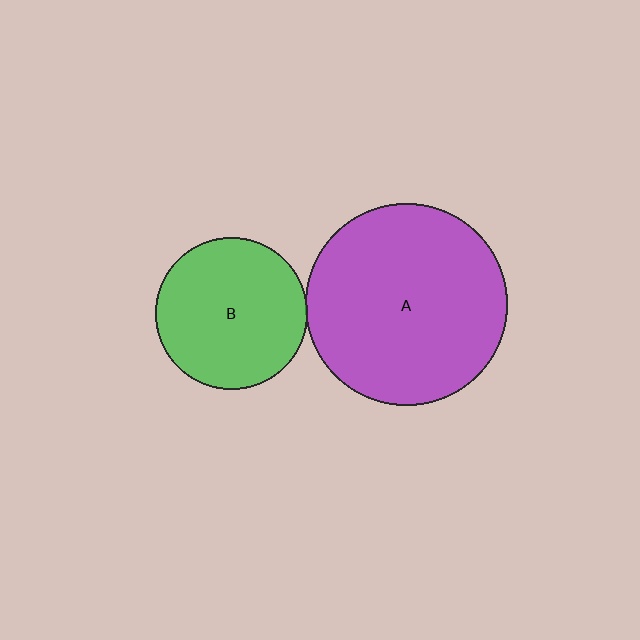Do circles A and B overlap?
Yes.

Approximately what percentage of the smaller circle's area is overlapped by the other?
Approximately 5%.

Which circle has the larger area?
Circle A (purple).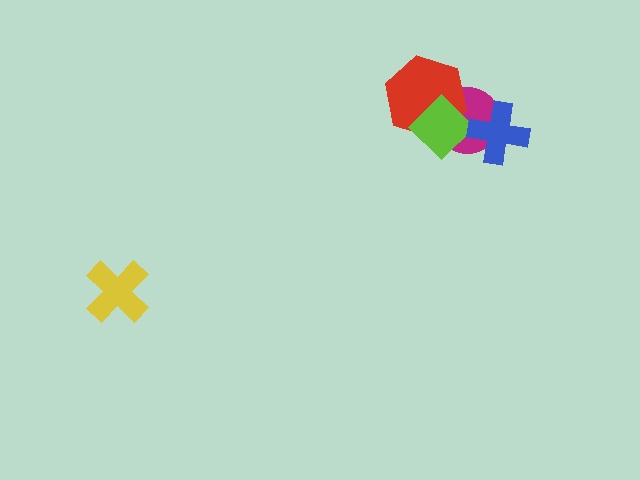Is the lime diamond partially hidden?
Yes, it is partially covered by another shape.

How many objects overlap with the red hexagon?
2 objects overlap with the red hexagon.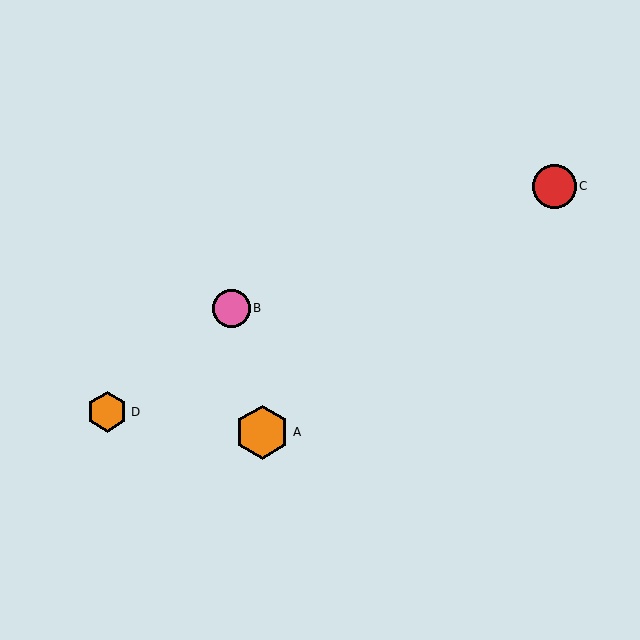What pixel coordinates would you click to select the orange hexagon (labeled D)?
Click at (107, 412) to select the orange hexagon D.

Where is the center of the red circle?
The center of the red circle is at (554, 186).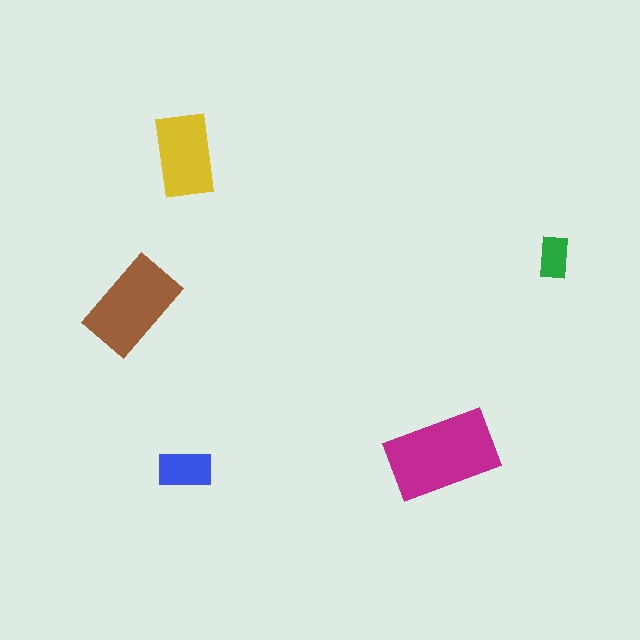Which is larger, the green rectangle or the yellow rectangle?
The yellow one.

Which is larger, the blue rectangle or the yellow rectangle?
The yellow one.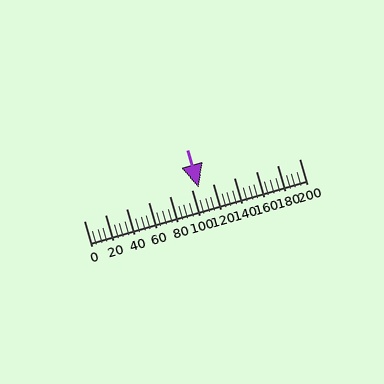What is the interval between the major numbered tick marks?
The major tick marks are spaced 20 units apart.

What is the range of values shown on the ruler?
The ruler shows values from 0 to 200.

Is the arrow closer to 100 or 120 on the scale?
The arrow is closer to 100.